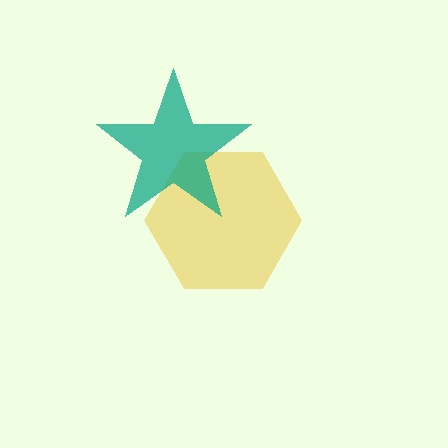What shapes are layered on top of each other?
The layered shapes are: a yellow hexagon, a teal star.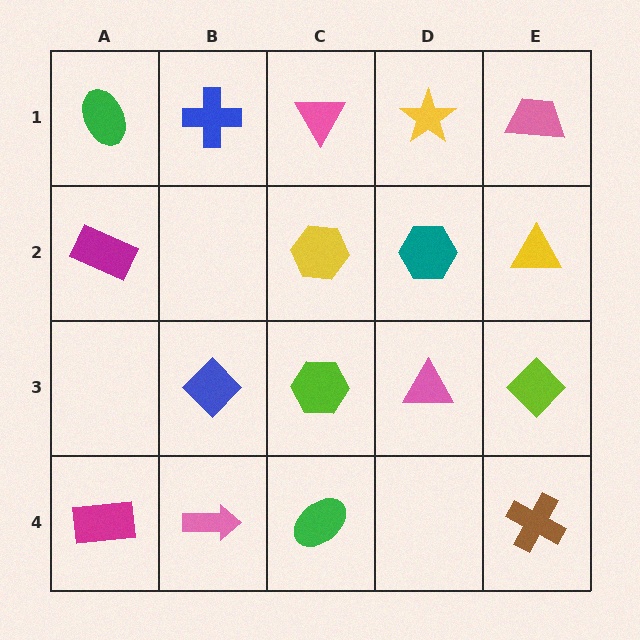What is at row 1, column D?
A yellow star.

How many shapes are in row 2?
4 shapes.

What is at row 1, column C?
A pink triangle.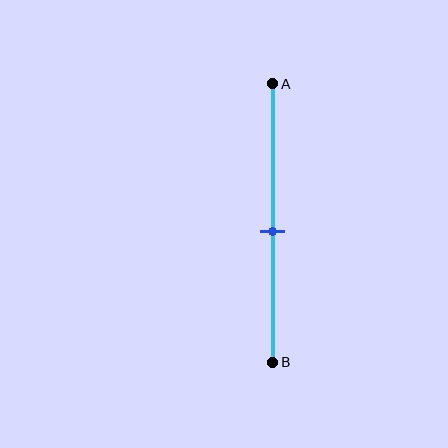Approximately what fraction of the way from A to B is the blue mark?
The blue mark is approximately 55% of the way from A to B.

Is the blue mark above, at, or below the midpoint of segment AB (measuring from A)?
The blue mark is below the midpoint of segment AB.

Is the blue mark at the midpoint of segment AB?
No, the mark is at about 55% from A, not at the 50% midpoint.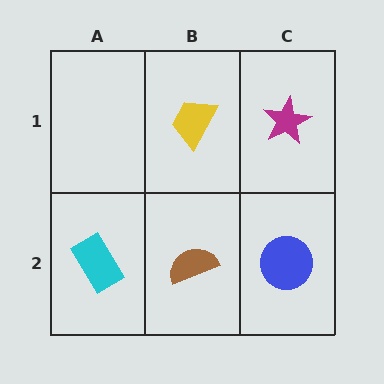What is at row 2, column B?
A brown semicircle.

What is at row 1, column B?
A yellow trapezoid.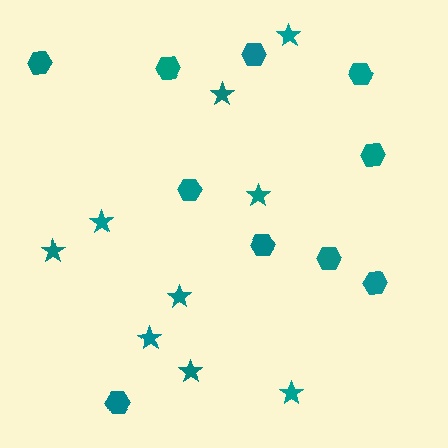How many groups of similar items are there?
There are 2 groups: one group of stars (9) and one group of hexagons (10).